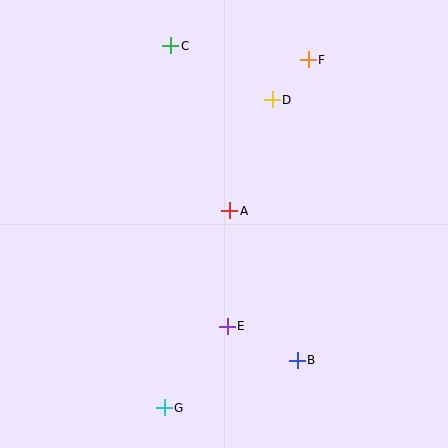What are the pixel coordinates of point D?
Point D is at (272, 100).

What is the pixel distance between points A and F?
The distance between A and F is 170 pixels.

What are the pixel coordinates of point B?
Point B is at (297, 360).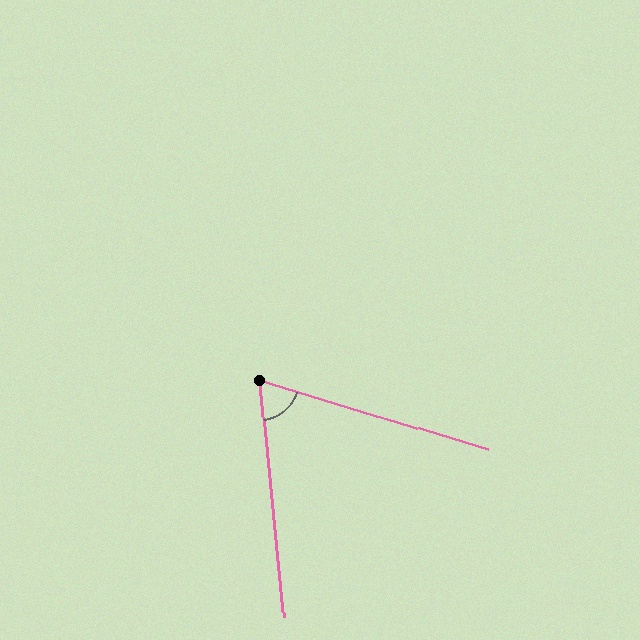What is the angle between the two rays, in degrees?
Approximately 67 degrees.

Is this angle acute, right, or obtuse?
It is acute.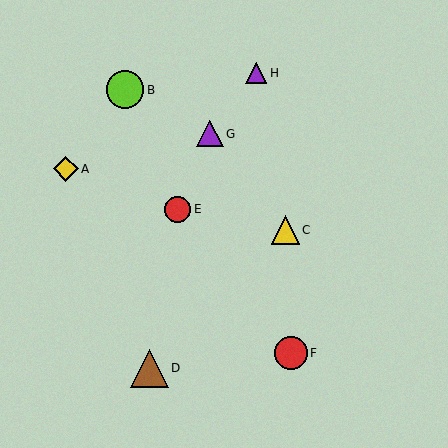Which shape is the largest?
The lime circle (labeled B) is the largest.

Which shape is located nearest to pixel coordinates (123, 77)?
The lime circle (labeled B) at (125, 89) is nearest to that location.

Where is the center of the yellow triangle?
The center of the yellow triangle is at (285, 230).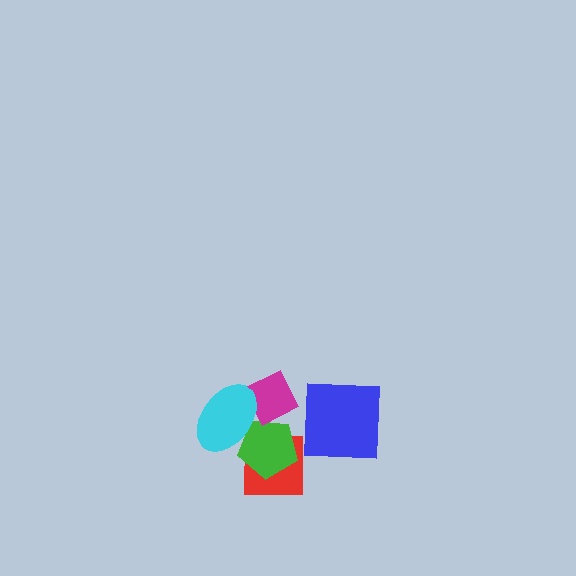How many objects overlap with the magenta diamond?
2 objects overlap with the magenta diamond.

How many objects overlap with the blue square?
0 objects overlap with the blue square.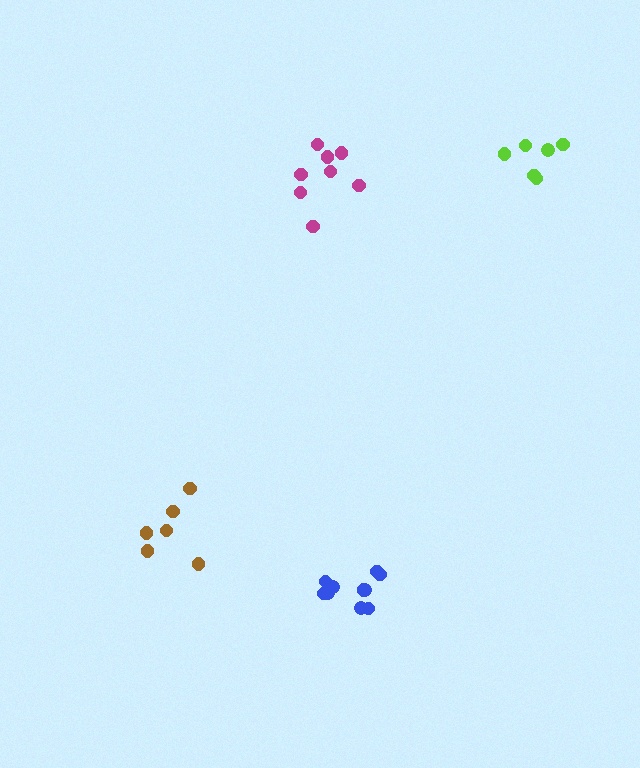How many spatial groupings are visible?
There are 4 spatial groupings.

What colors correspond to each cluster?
The clusters are colored: blue, magenta, lime, brown.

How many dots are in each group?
Group 1: 10 dots, Group 2: 8 dots, Group 3: 6 dots, Group 4: 6 dots (30 total).